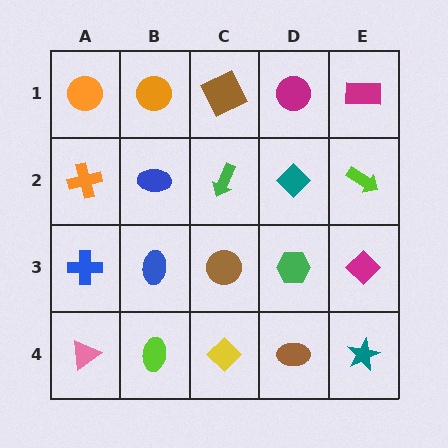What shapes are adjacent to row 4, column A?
A blue cross (row 3, column A), a lime ellipse (row 4, column B).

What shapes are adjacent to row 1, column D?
A teal diamond (row 2, column D), a brown square (row 1, column C), a magenta rectangle (row 1, column E).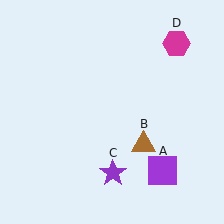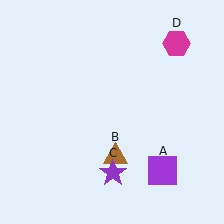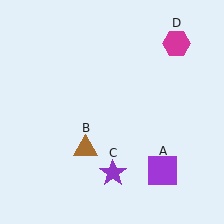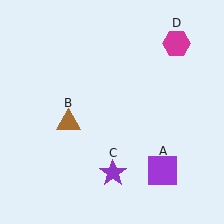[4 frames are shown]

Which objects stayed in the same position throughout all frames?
Purple square (object A) and purple star (object C) and magenta hexagon (object D) remained stationary.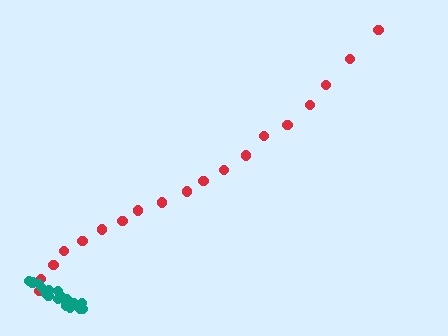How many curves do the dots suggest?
There are 2 distinct paths.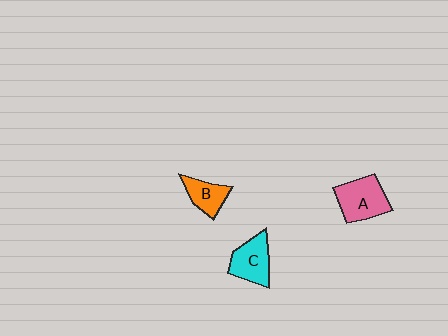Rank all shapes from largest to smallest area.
From largest to smallest: A (pink), C (cyan), B (orange).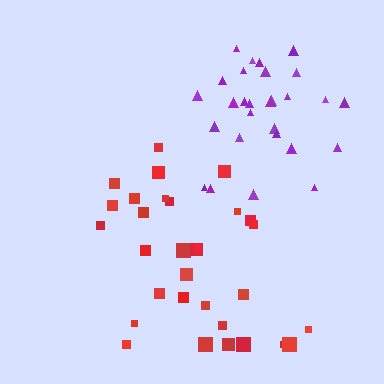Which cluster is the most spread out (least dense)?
Red.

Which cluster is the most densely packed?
Purple.